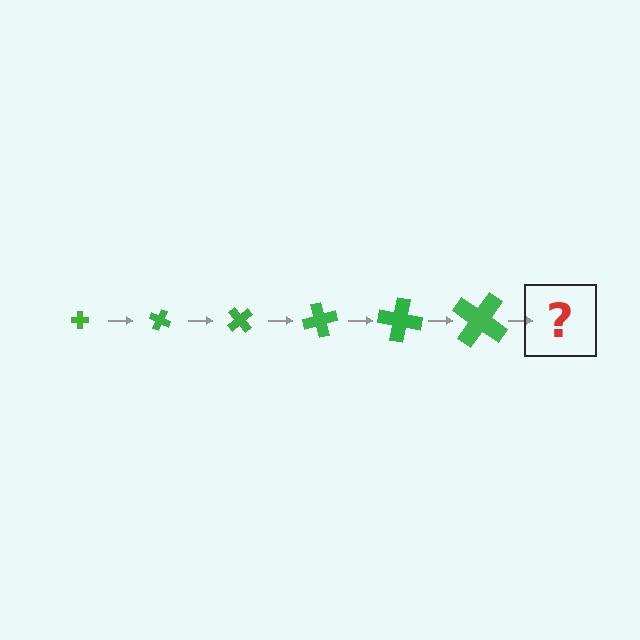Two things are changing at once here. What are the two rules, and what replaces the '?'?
The two rules are that the cross grows larger each step and it rotates 25 degrees each step. The '?' should be a cross, larger than the previous one and rotated 150 degrees from the start.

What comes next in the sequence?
The next element should be a cross, larger than the previous one and rotated 150 degrees from the start.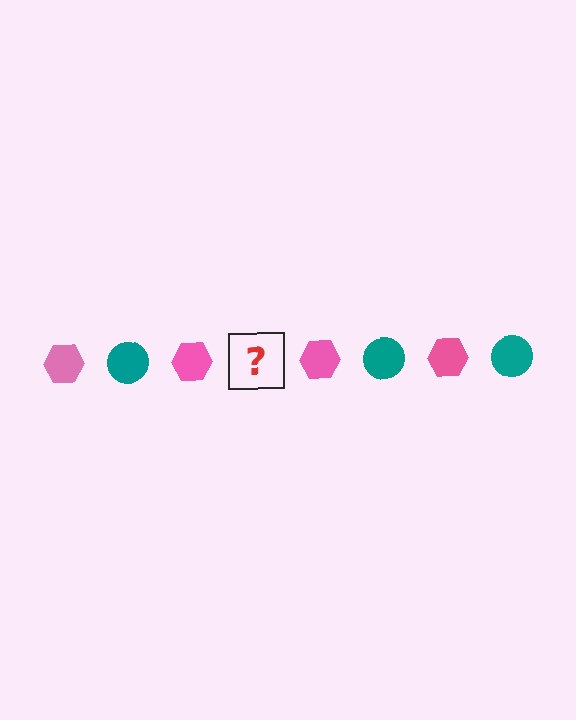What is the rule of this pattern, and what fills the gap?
The rule is that the pattern alternates between pink hexagon and teal circle. The gap should be filled with a teal circle.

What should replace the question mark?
The question mark should be replaced with a teal circle.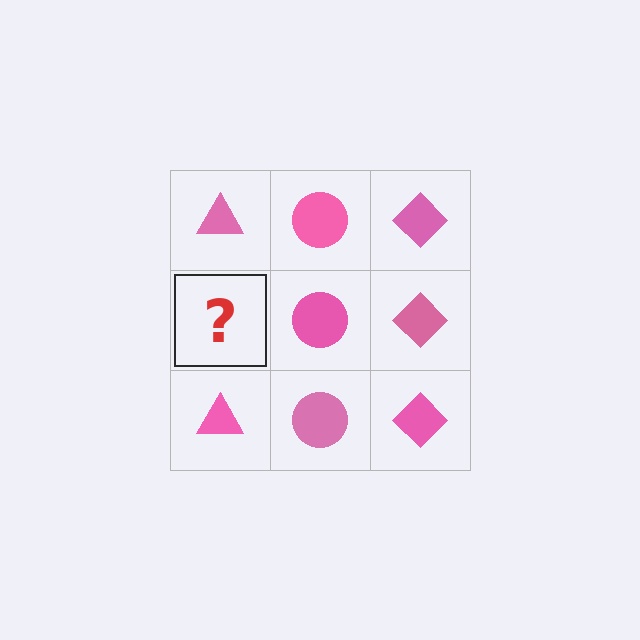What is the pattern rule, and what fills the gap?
The rule is that each column has a consistent shape. The gap should be filled with a pink triangle.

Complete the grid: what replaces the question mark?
The question mark should be replaced with a pink triangle.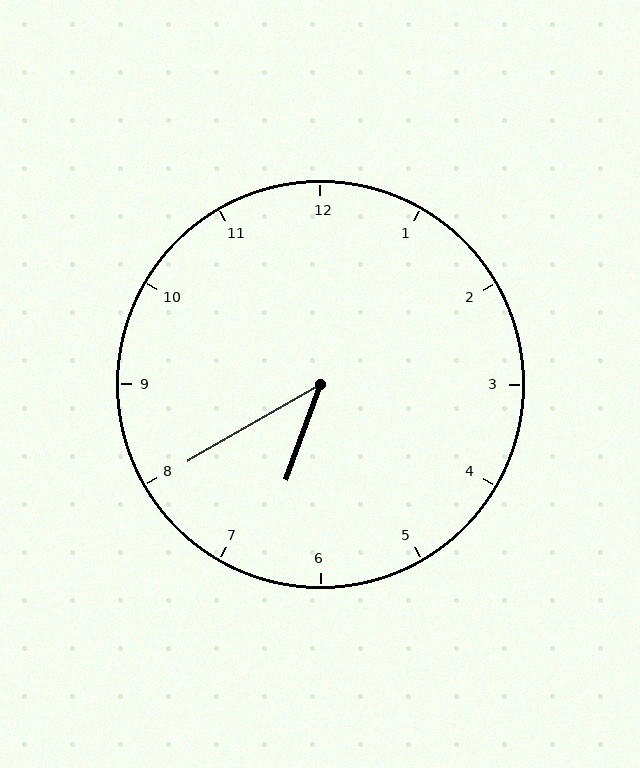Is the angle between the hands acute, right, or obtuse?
It is acute.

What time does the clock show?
6:40.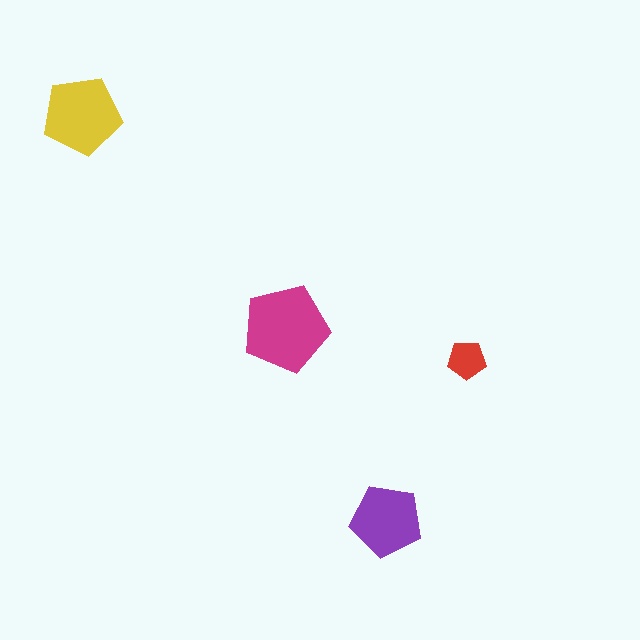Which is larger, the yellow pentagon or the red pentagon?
The yellow one.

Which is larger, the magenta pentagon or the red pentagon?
The magenta one.